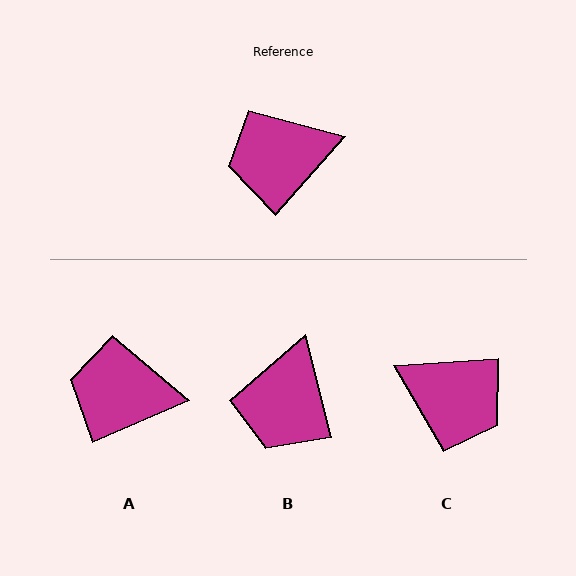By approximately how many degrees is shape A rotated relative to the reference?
Approximately 25 degrees clockwise.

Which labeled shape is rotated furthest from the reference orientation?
C, about 135 degrees away.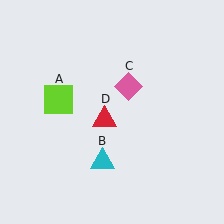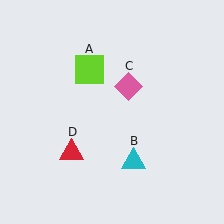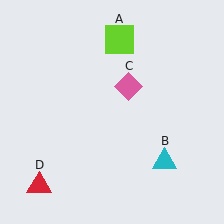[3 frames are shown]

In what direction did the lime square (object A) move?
The lime square (object A) moved up and to the right.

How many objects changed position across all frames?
3 objects changed position: lime square (object A), cyan triangle (object B), red triangle (object D).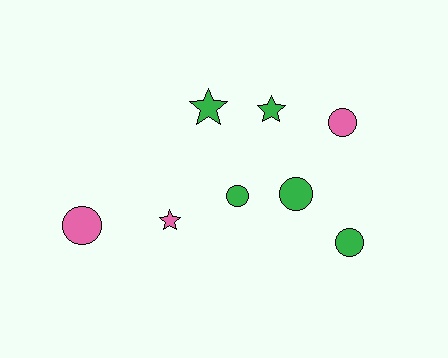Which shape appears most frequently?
Circle, with 5 objects.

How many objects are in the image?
There are 8 objects.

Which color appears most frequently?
Green, with 5 objects.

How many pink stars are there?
There is 1 pink star.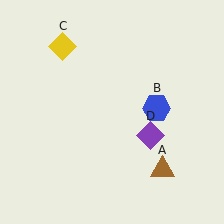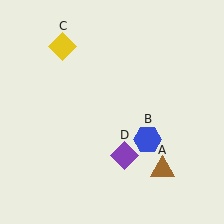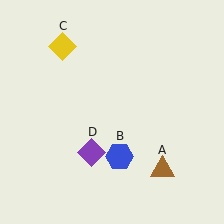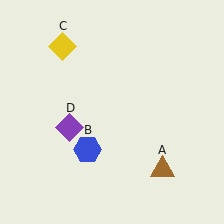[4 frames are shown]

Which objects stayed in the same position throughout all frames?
Brown triangle (object A) and yellow diamond (object C) remained stationary.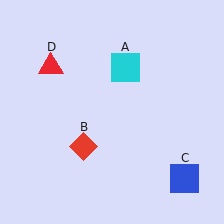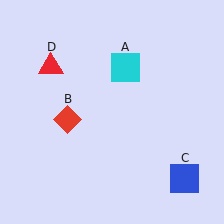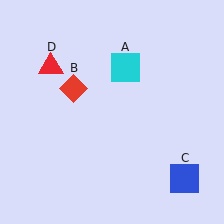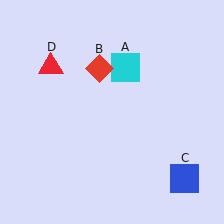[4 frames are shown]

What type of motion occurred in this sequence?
The red diamond (object B) rotated clockwise around the center of the scene.